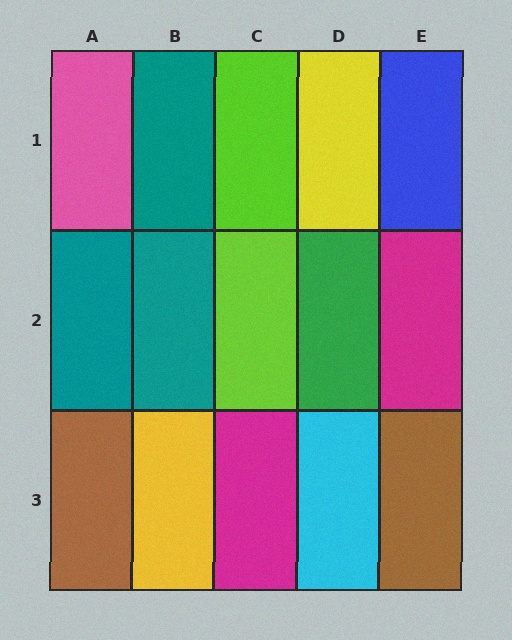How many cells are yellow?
2 cells are yellow.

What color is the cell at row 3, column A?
Brown.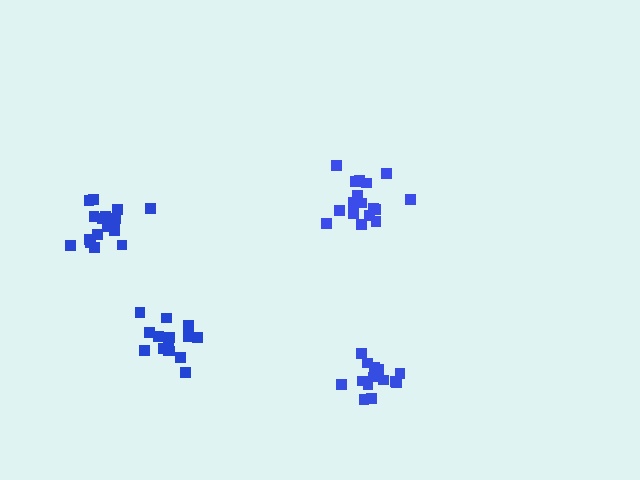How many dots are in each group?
Group 1: 17 dots, Group 2: 15 dots, Group 3: 17 dots, Group 4: 15 dots (64 total).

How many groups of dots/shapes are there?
There are 4 groups.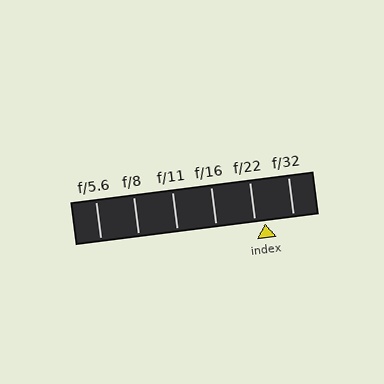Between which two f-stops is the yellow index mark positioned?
The index mark is between f/22 and f/32.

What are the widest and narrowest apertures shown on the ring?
The widest aperture shown is f/5.6 and the narrowest is f/32.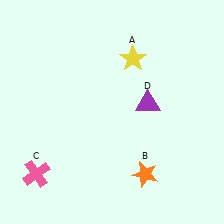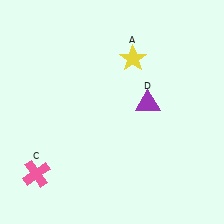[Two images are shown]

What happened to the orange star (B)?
The orange star (B) was removed in Image 2. It was in the bottom-right area of Image 1.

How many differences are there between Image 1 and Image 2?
There is 1 difference between the two images.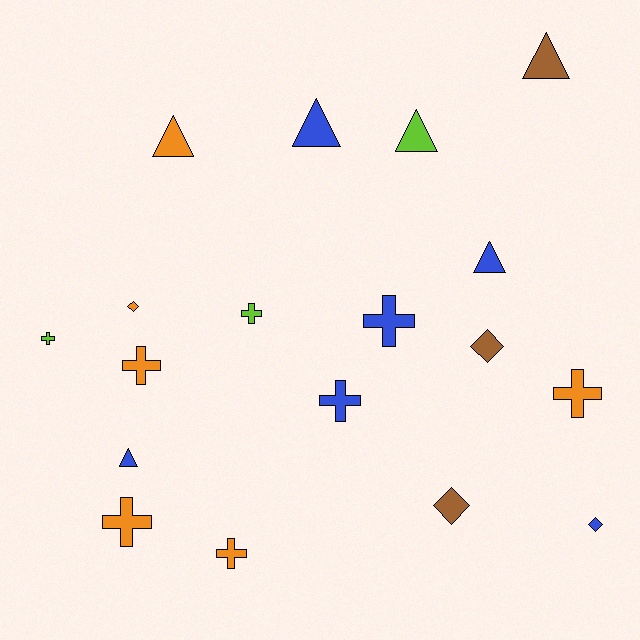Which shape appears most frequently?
Cross, with 8 objects.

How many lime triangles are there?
There is 1 lime triangle.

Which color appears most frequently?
Blue, with 6 objects.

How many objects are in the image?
There are 18 objects.